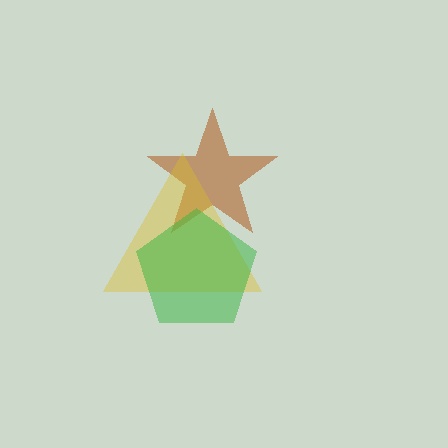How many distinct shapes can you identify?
There are 3 distinct shapes: a brown star, a yellow triangle, a green pentagon.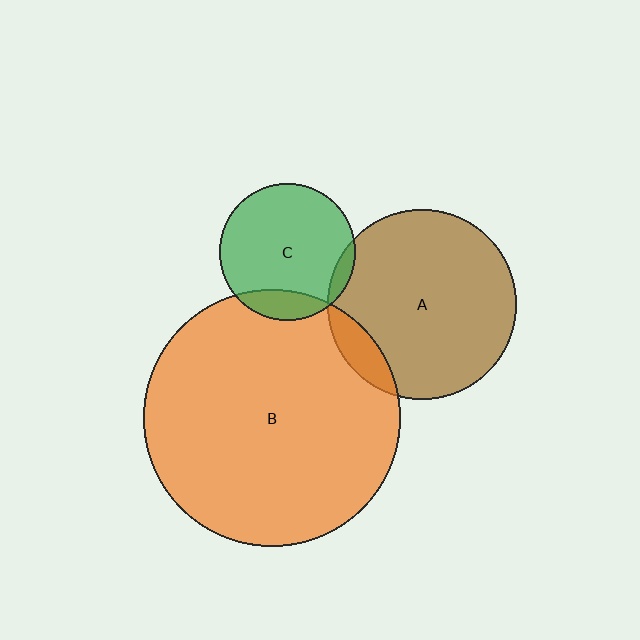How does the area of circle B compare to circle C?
Approximately 3.6 times.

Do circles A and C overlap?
Yes.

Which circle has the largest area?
Circle B (orange).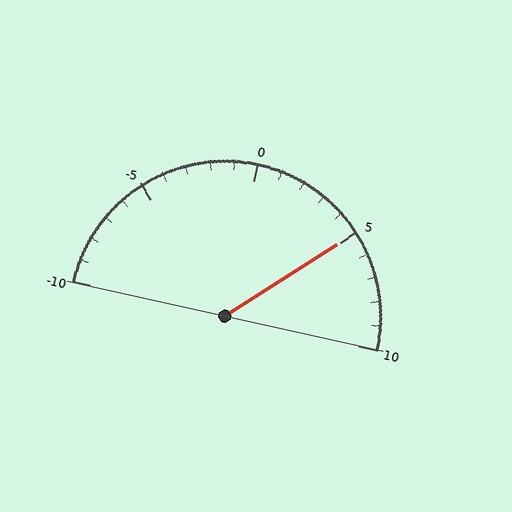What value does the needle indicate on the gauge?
The needle indicates approximately 5.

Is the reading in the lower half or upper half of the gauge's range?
The reading is in the upper half of the range (-10 to 10).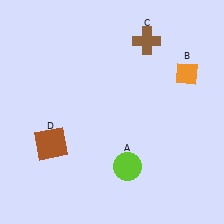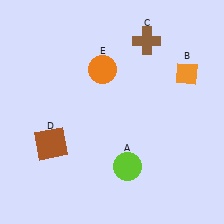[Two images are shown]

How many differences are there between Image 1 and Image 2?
There is 1 difference between the two images.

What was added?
An orange circle (E) was added in Image 2.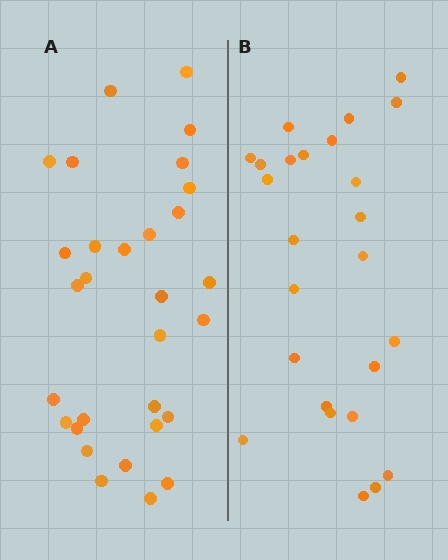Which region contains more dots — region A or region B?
Region A (the left region) has more dots.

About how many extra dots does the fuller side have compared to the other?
Region A has about 5 more dots than region B.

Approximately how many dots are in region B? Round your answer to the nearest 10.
About 20 dots. (The exact count is 25, which rounds to 20.)